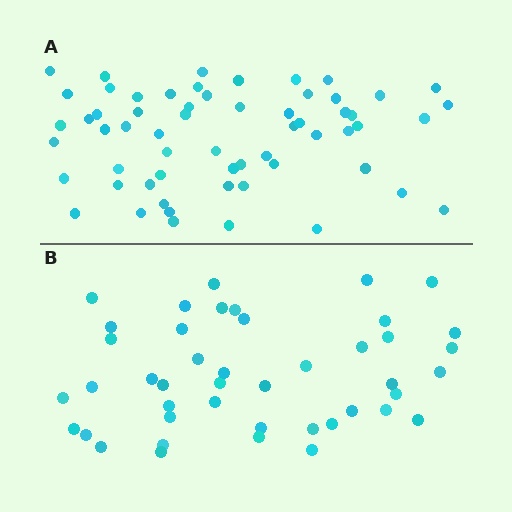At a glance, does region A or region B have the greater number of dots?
Region A (the top region) has more dots.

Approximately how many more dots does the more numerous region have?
Region A has approximately 15 more dots than region B.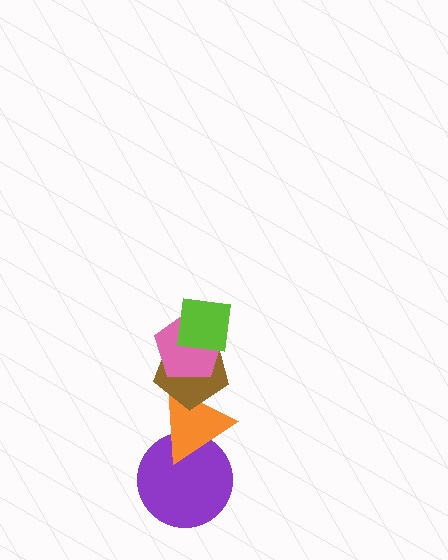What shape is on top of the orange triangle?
The brown pentagon is on top of the orange triangle.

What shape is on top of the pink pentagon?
The lime square is on top of the pink pentagon.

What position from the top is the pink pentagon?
The pink pentagon is 2nd from the top.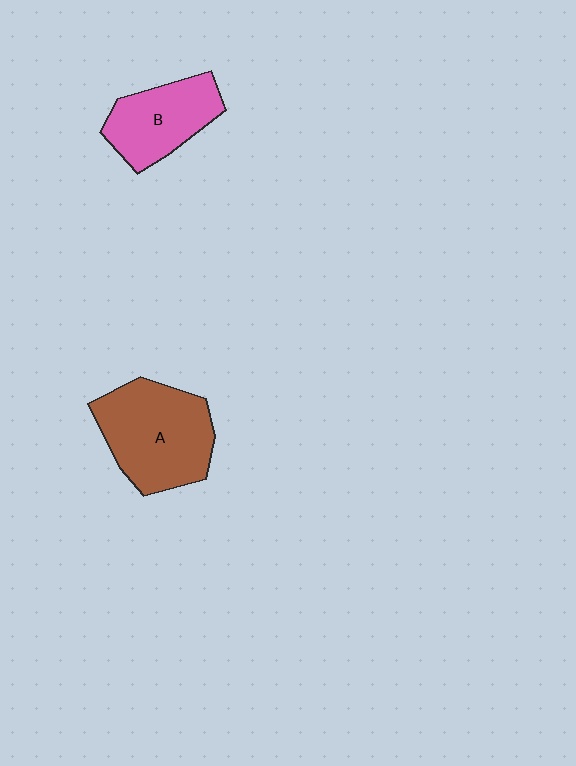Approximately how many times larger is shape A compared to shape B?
Approximately 1.4 times.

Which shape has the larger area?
Shape A (brown).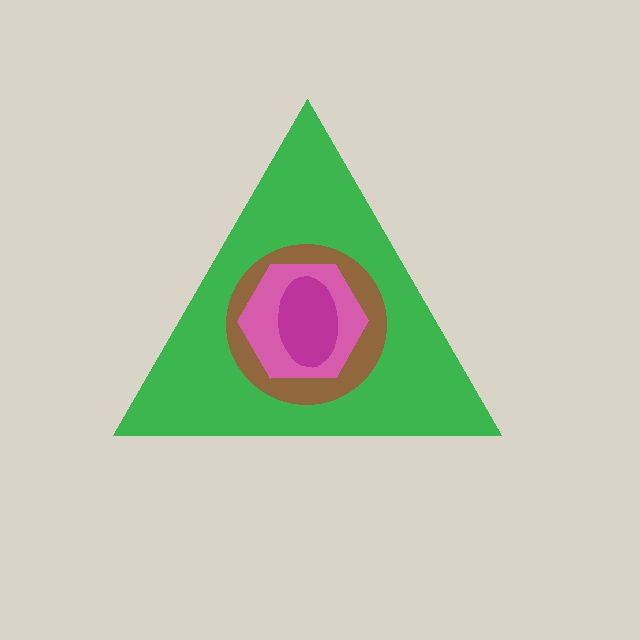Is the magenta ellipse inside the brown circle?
Yes.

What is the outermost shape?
The green triangle.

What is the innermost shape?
The magenta ellipse.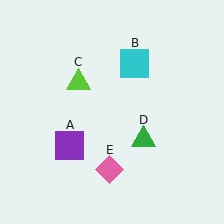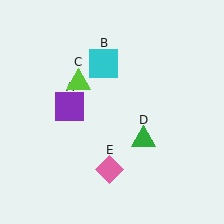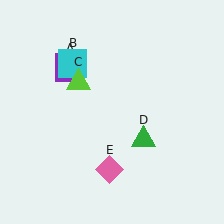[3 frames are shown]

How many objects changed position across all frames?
2 objects changed position: purple square (object A), cyan square (object B).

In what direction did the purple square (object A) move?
The purple square (object A) moved up.